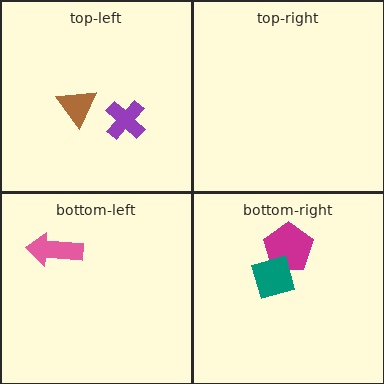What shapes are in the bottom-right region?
The magenta pentagon, the teal diamond.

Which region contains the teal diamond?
The bottom-right region.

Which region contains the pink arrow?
The bottom-left region.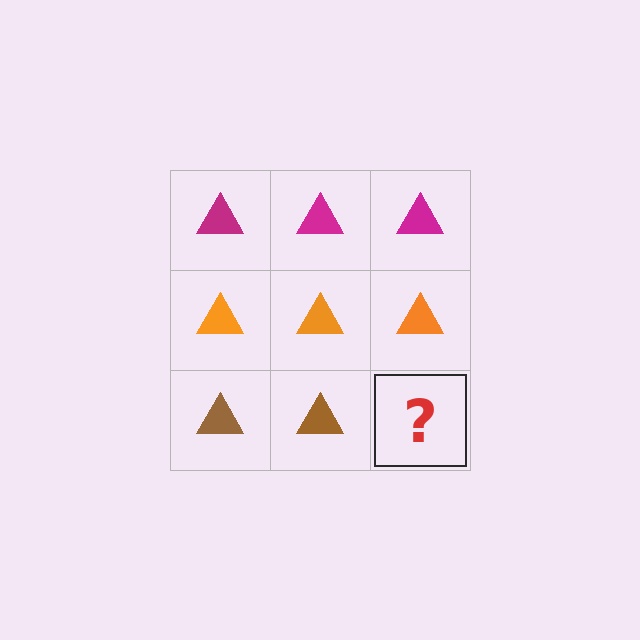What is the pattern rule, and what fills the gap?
The rule is that each row has a consistent color. The gap should be filled with a brown triangle.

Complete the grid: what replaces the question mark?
The question mark should be replaced with a brown triangle.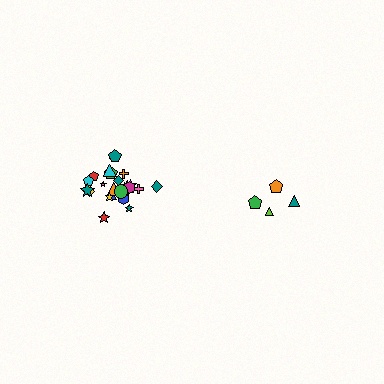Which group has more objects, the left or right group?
The left group.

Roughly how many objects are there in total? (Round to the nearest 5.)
Roughly 30 objects in total.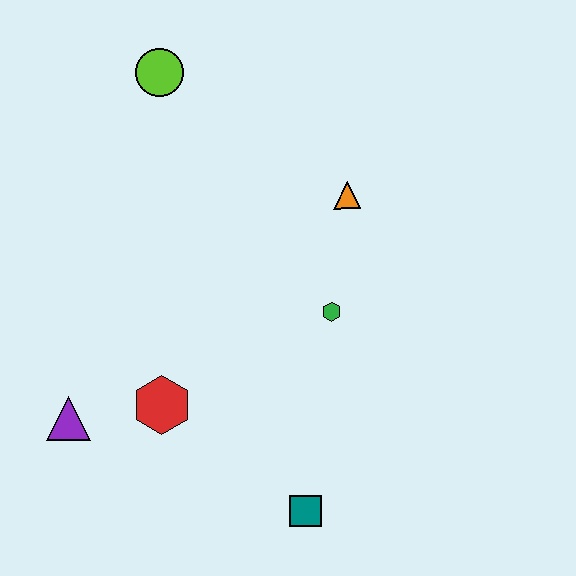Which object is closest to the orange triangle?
The green hexagon is closest to the orange triangle.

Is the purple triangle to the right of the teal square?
No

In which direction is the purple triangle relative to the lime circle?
The purple triangle is below the lime circle.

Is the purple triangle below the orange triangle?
Yes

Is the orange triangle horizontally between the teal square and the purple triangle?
No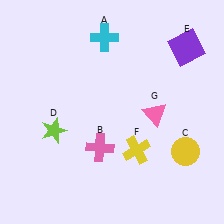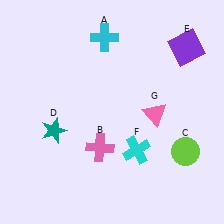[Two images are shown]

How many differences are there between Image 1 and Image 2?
There are 3 differences between the two images.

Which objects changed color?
C changed from yellow to lime. D changed from lime to teal. F changed from yellow to cyan.